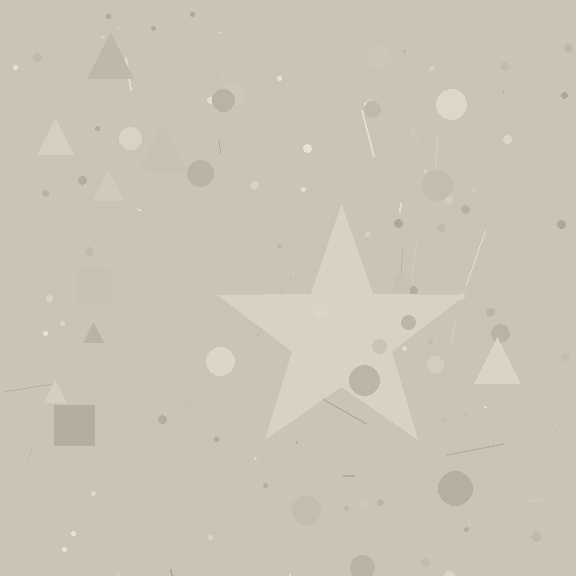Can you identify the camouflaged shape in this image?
The camouflaged shape is a star.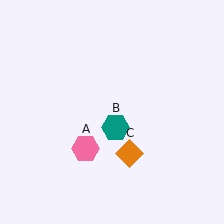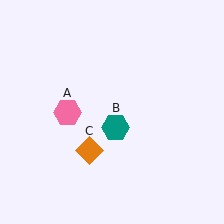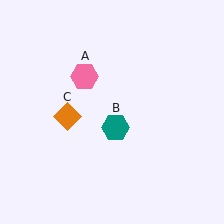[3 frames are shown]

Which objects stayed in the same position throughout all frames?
Teal hexagon (object B) remained stationary.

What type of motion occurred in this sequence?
The pink hexagon (object A), orange diamond (object C) rotated clockwise around the center of the scene.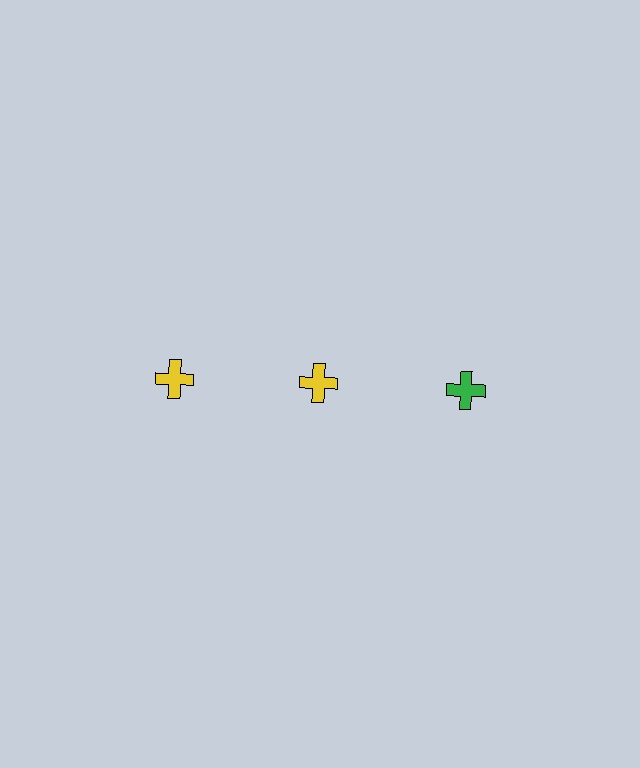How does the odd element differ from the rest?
It has a different color: green instead of yellow.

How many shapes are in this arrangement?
There are 3 shapes arranged in a grid pattern.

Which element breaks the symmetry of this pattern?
The green cross in the top row, center column breaks the symmetry. All other shapes are yellow crosses.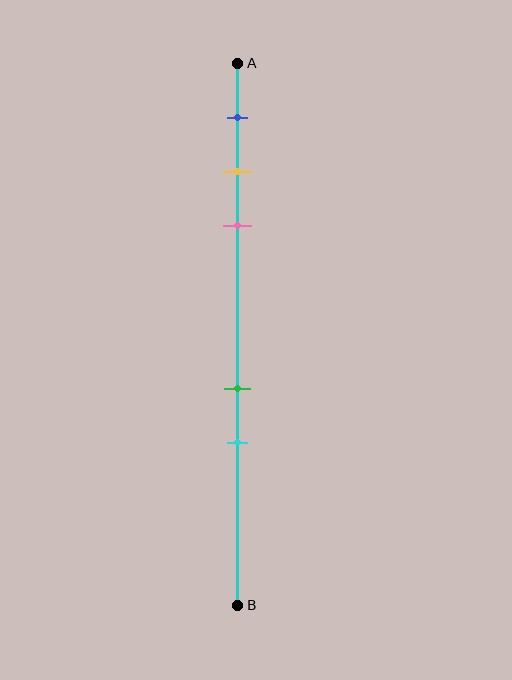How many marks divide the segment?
There are 5 marks dividing the segment.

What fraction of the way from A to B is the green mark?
The green mark is approximately 60% (0.6) of the way from A to B.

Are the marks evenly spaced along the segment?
No, the marks are not evenly spaced.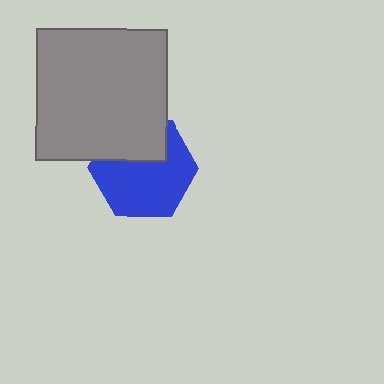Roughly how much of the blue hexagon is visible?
Most of it is visible (roughly 67%).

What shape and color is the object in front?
The object in front is a gray square.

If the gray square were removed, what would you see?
You would see the complete blue hexagon.